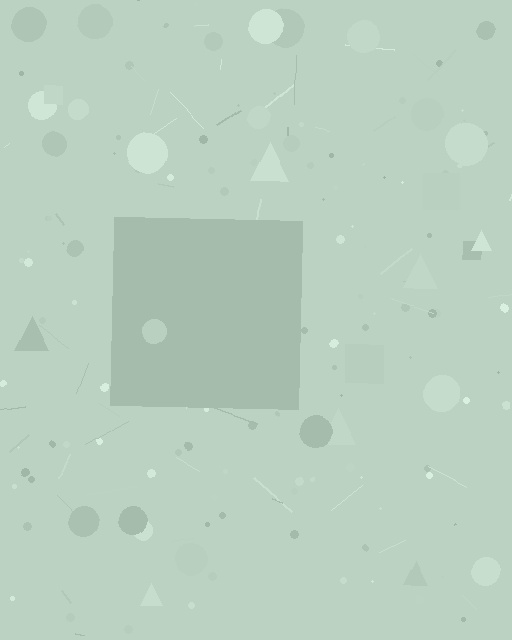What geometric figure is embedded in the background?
A square is embedded in the background.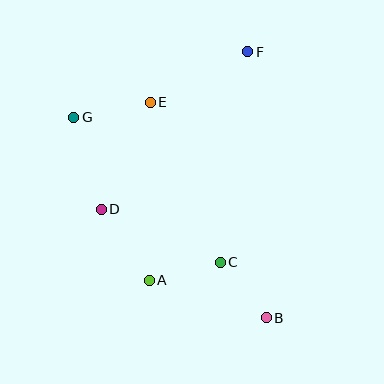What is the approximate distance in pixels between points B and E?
The distance between B and E is approximately 245 pixels.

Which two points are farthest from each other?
Points B and G are farthest from each other.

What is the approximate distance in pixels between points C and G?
The distance between C and G is approximately 206 pixels.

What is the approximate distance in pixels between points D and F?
The distance between D and F is approximately 215 pixels.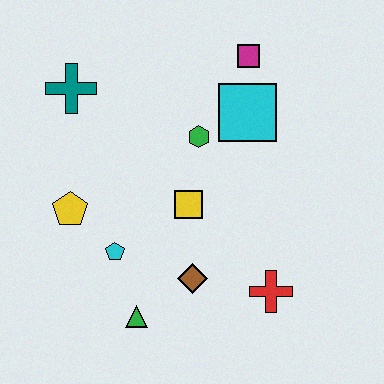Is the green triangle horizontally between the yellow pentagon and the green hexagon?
Yes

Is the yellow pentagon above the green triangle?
Yes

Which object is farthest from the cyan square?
The green triangle is farthest from the cyan square.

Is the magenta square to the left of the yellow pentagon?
No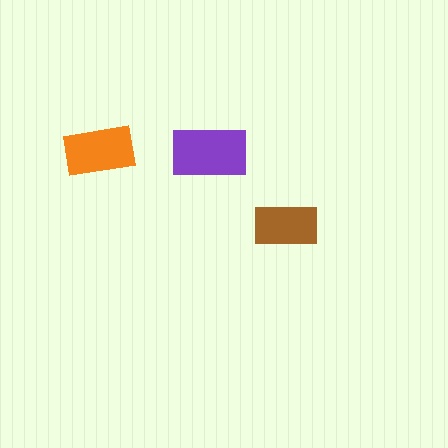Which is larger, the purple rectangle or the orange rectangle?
The purple one.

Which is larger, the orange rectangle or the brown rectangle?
The orange one.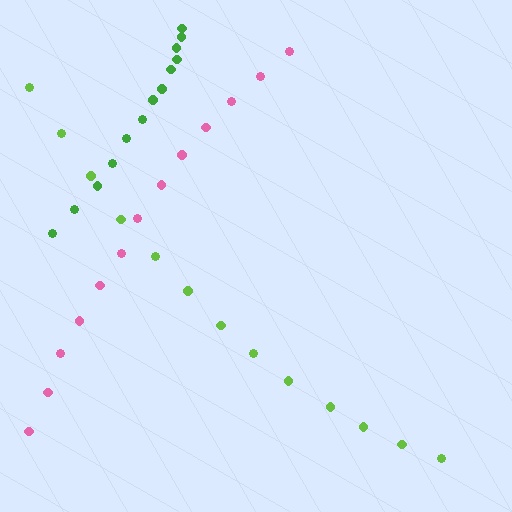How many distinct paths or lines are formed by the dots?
There are 3 distinct paths.